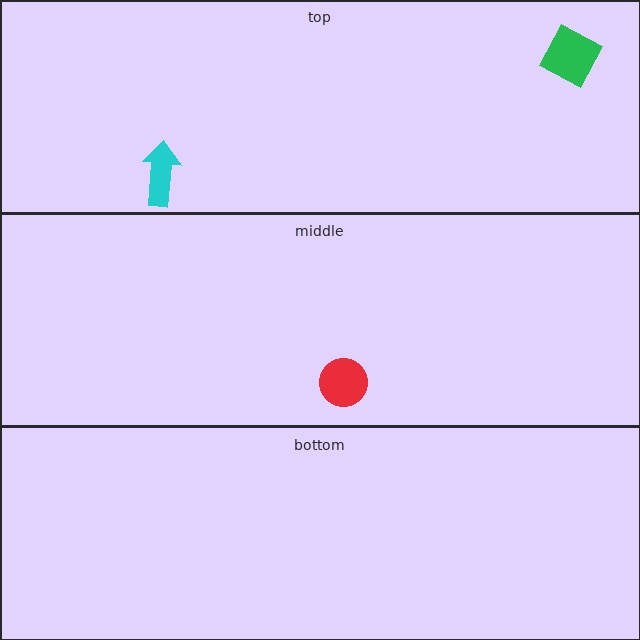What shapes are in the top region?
The cyan arrow, the green square.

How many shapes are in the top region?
2.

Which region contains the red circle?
The middle region.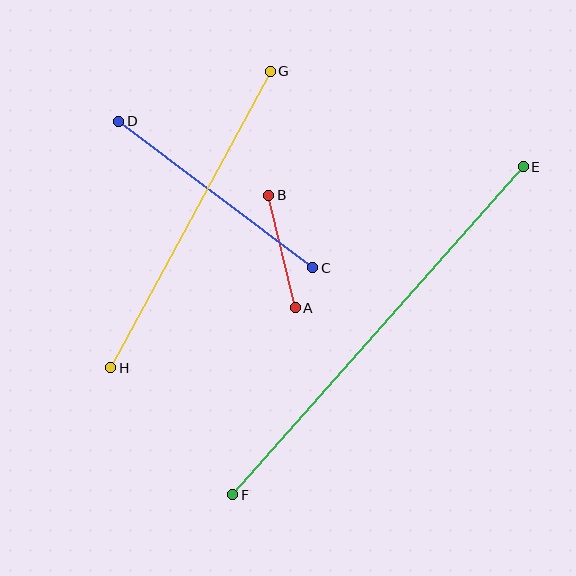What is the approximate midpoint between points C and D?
The midpoint is at approximately (216, 194) pixels.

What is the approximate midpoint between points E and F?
The midpoint is at approximately (378, 331) pixels.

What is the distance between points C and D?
The distance is approximately 243 pixels.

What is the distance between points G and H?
The distance is approximately 337 pixels.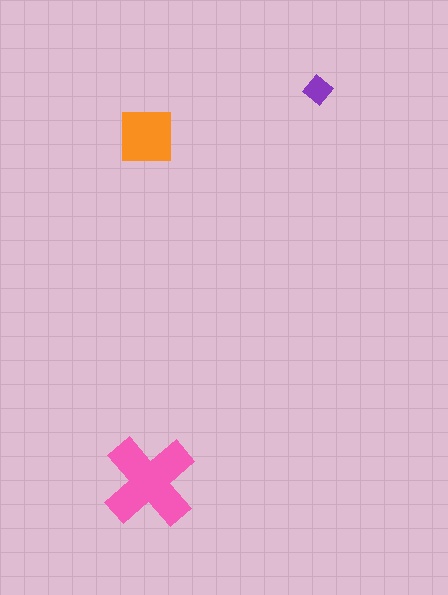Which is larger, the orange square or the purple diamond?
The orange square.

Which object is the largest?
The pink cross.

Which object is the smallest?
The purple diamond.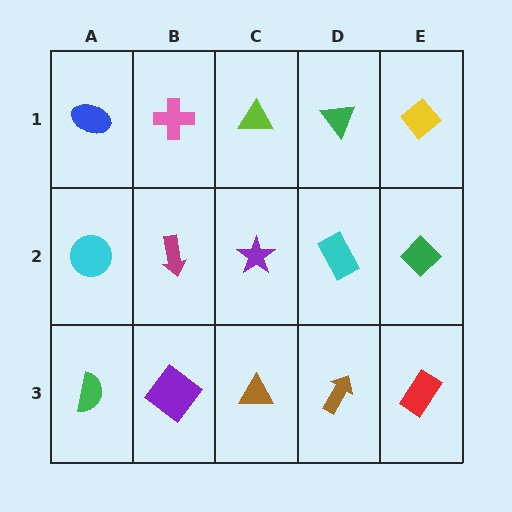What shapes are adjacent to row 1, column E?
A green diamond (row 2, column E), a green triangle (row 1, column D).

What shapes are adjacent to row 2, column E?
A yellow diamond (row 1, column E), a red rectangle (row 3, column E), a cyan rectangle (row 2, column D).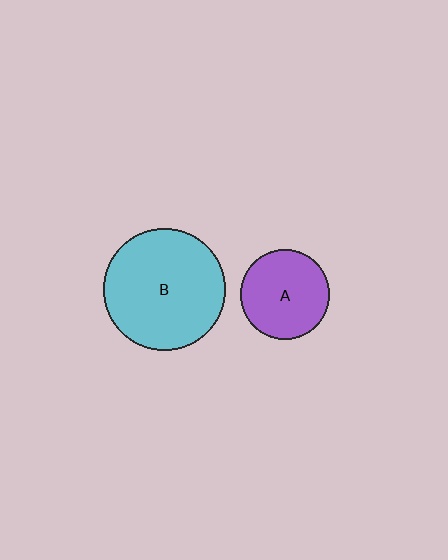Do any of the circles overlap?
No, none of the circles overlap.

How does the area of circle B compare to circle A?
Approximately 1.9 times.